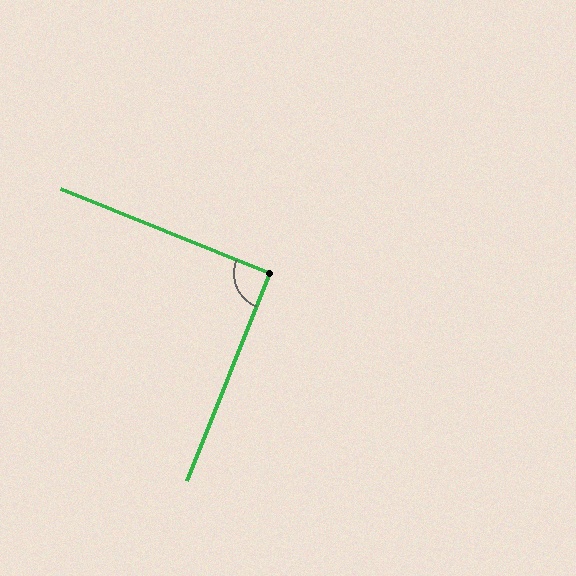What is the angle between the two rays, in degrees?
Approximately 90 degrees.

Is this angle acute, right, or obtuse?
It is approximately a right angle.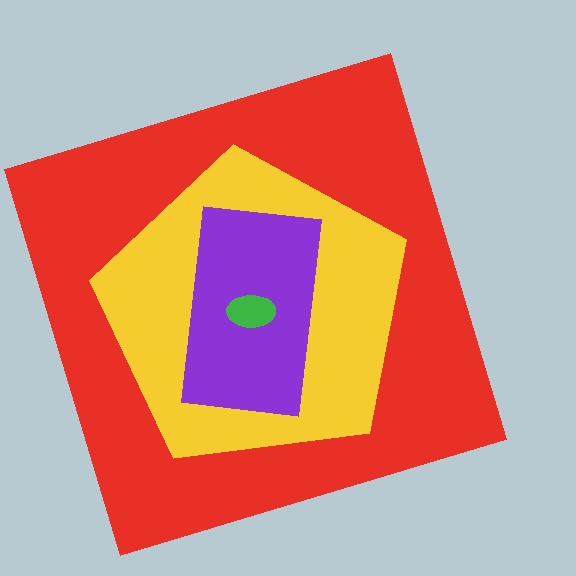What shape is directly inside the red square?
The yellow pentagon.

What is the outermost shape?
The red square.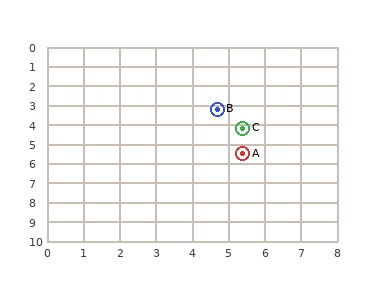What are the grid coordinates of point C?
Point C is at approximately (5.4, 4.2).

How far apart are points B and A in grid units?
Points B and A are about 2.4 grid units apart.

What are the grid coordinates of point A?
Point A is at approximately (5.4, 5.5).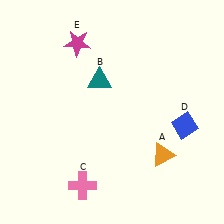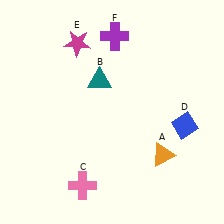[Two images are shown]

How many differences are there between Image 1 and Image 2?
There is 1 difference between the two images.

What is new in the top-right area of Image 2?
A purple cross (F) was added in the top-right area of Image 2.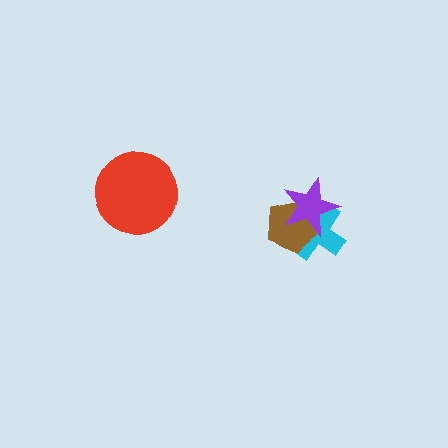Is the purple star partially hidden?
No, no other shape covers it.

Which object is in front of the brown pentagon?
The purple star is in front of the brown pentagon.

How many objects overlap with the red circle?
0 objects overlap with the red circle.